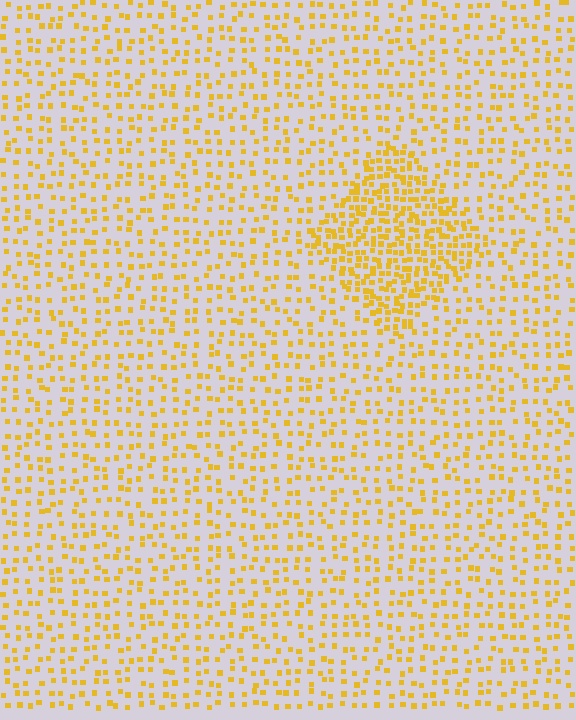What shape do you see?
I see a diamond.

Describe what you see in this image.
The image contains small yellow elements arranged at two different densities. A diamond-shaped region is visible where the elements are more densely packed than the surrounding area.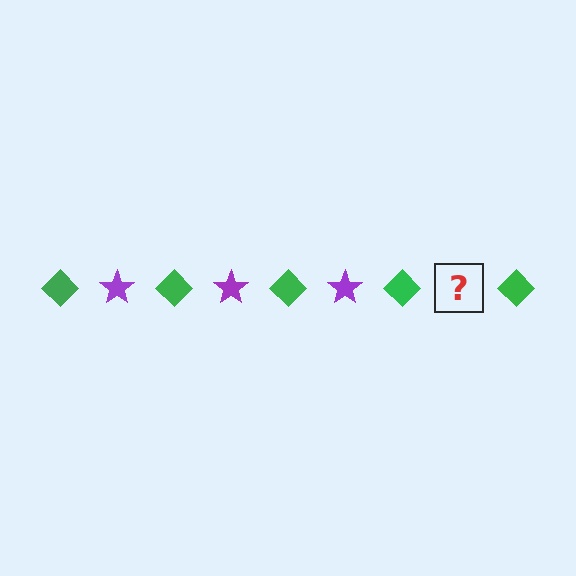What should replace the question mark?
The question mark should be replaced with a purple star.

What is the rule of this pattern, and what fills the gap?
The rule is that the pattern alternates between green diamond and purple star. The gap should be filled with a purple star.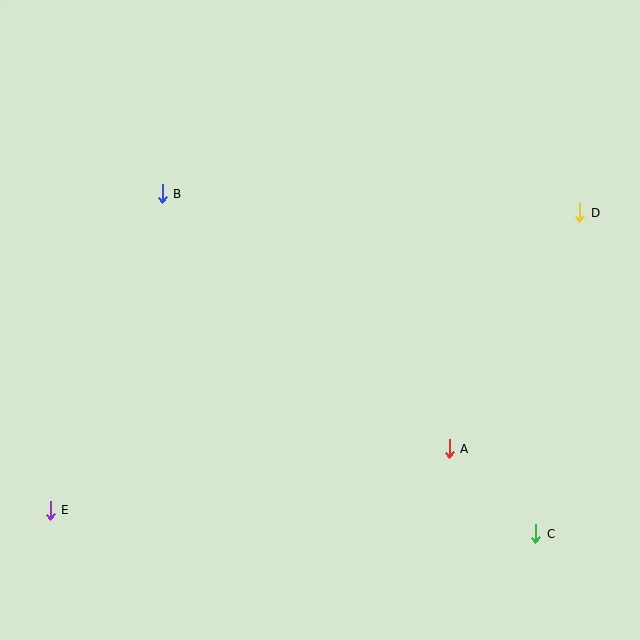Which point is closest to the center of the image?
Point A at (449, 449) is closest to the center.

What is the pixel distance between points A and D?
The distance between A and D is 269 pixels.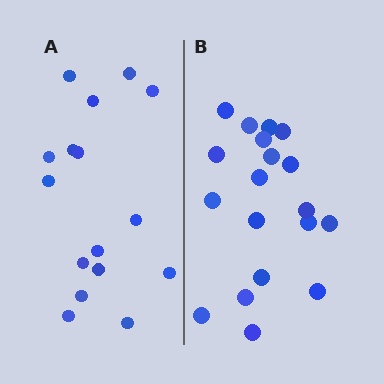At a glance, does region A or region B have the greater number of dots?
Region B (the right region) has more dots.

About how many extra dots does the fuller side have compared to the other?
Region B has just a few more — roughly 2 or 3 more dots than region A.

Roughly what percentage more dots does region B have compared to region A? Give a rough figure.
About 20% more.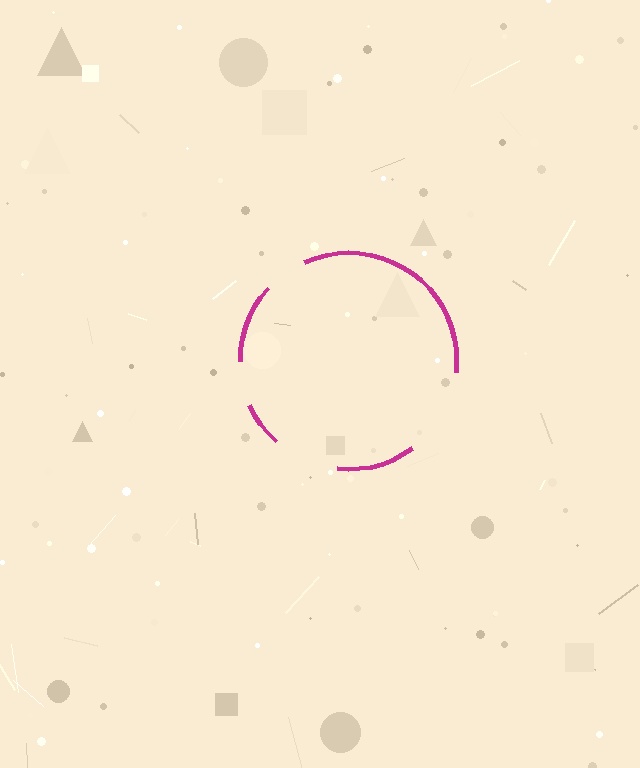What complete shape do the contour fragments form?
The contour fragments form a circle.